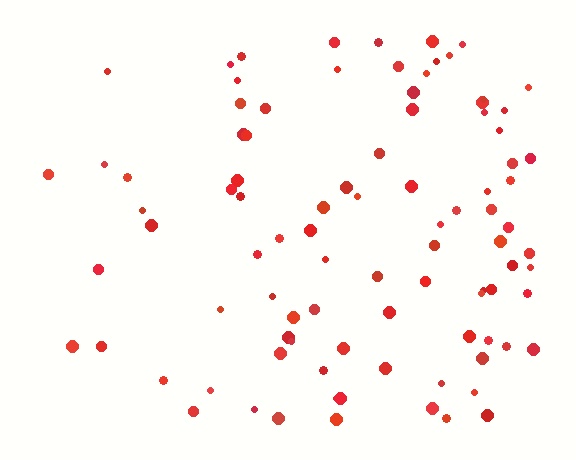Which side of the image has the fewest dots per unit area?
The left.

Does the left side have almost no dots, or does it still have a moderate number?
Still a moderate number, just noticeably fewer than the right.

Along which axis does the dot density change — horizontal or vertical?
Horizontal.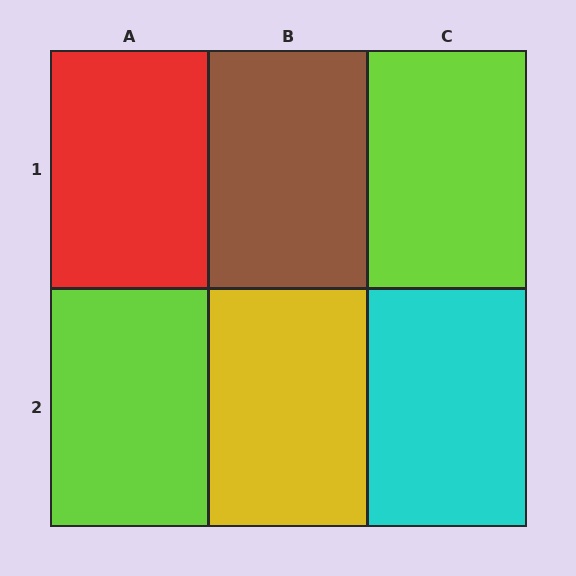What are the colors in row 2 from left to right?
Lime, yellow, cyan.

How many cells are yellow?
1 cell is yellow.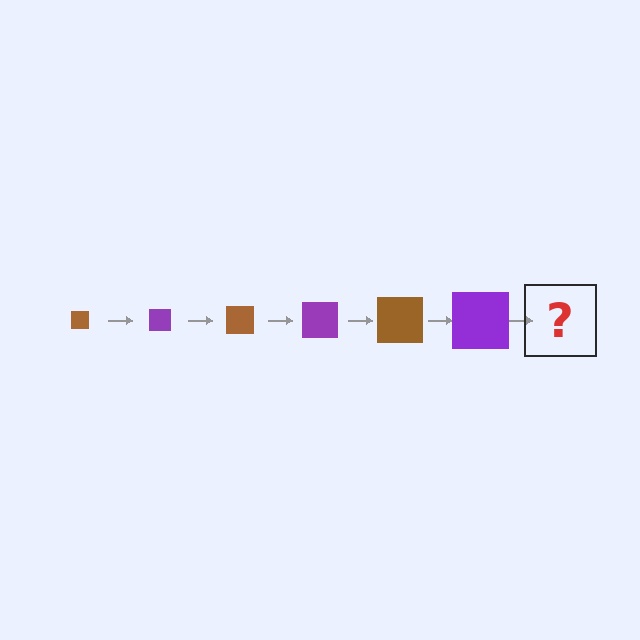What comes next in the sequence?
The next element should be a brown square, larger than the previous one.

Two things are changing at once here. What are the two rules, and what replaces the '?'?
The two rules are that the square grows larger each step and the color cycles through brown and purple. The '?' should be a brown square, larger than the previous one.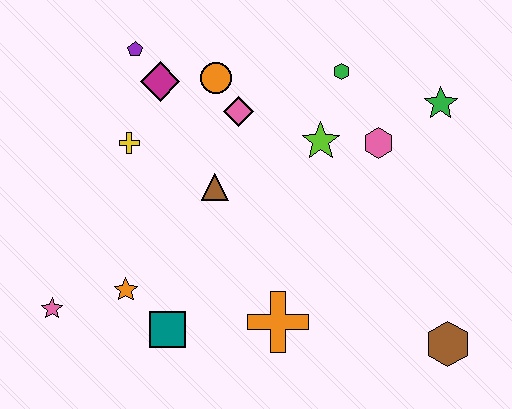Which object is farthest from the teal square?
The green star is farthest from the teal square.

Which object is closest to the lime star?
The pink hexagon is closest to the lime star.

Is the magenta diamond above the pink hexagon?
Yes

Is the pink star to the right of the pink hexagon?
No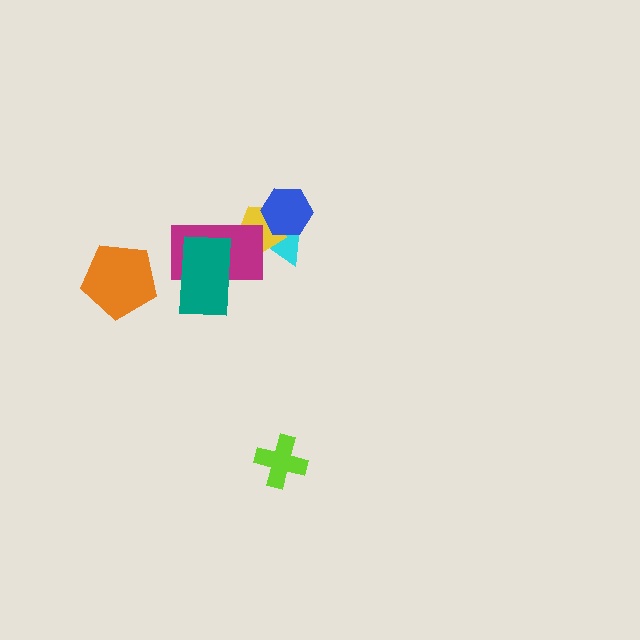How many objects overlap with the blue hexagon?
2 objects overlap with the blue hexagon.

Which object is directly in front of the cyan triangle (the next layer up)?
The yellow pentagon is directly in front of the cyan triangle.